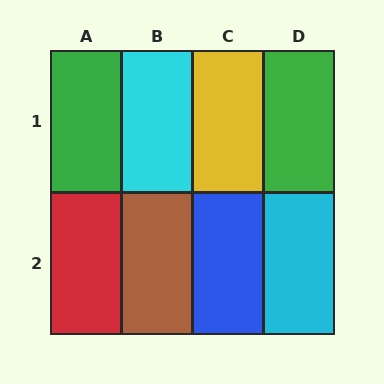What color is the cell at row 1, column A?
Green.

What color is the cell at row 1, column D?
Green.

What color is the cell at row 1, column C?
Yellow.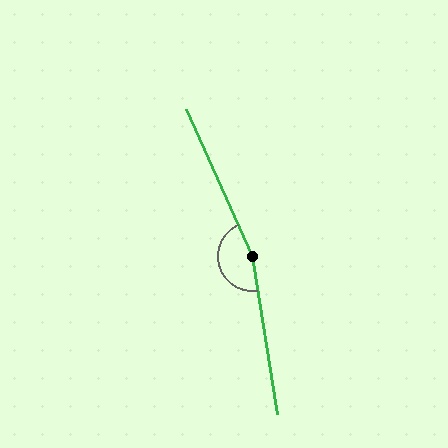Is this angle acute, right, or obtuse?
It is obtuse.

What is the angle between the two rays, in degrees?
Approximately 165 degrees.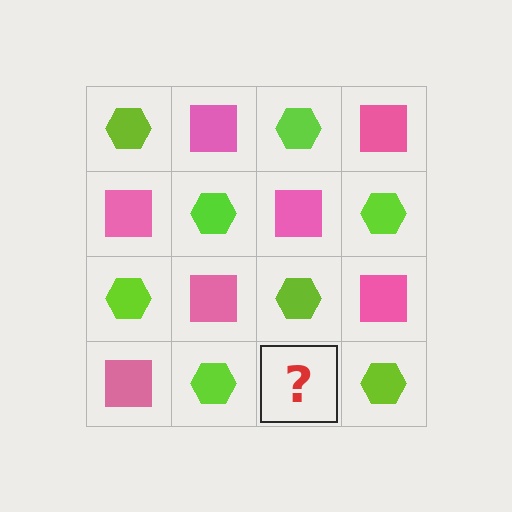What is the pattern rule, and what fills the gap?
The rule is that it alternates lime hexagon and pink square in a checkerboard pattern. The gap should be filled with a pink square.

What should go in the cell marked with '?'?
The missing cell should contain a pink square.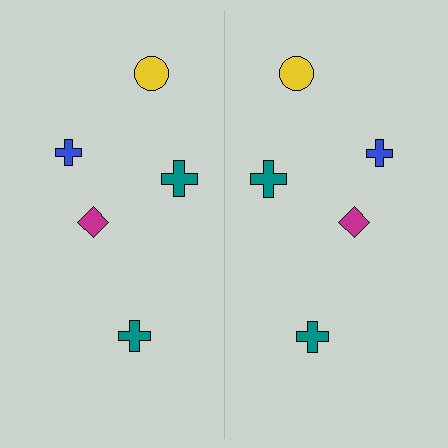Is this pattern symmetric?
Yes, this pattern has bilateral (reflection) symmetry.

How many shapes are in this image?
There are 10 shapes in this image.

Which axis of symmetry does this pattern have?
The pattern has a vertical axis of symmetry running through the center of the image.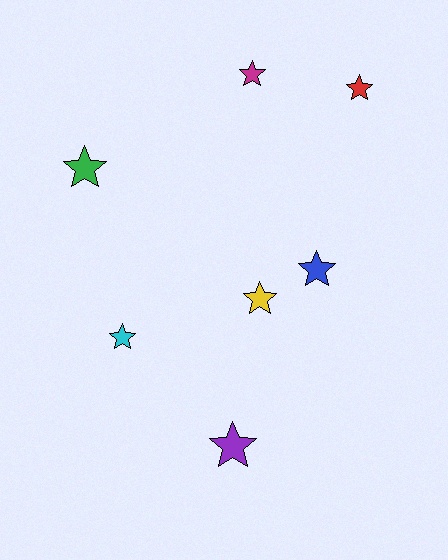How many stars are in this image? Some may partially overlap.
There are 7 stars.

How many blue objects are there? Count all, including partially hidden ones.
There is 1 blue object.